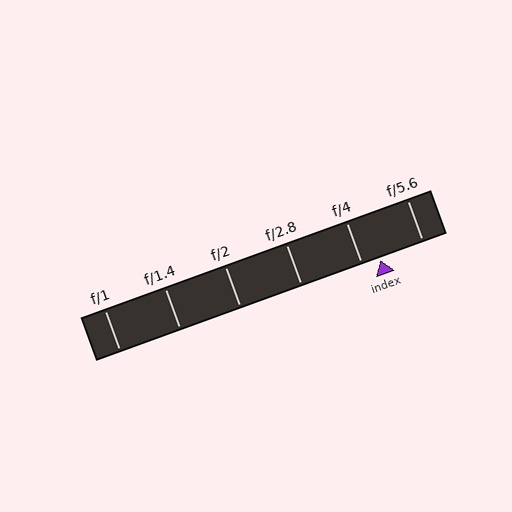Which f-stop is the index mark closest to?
The index mark is closest to f/4.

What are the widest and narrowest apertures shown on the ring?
The widest aperture shown is f/1 and the narrowest is f/5.6.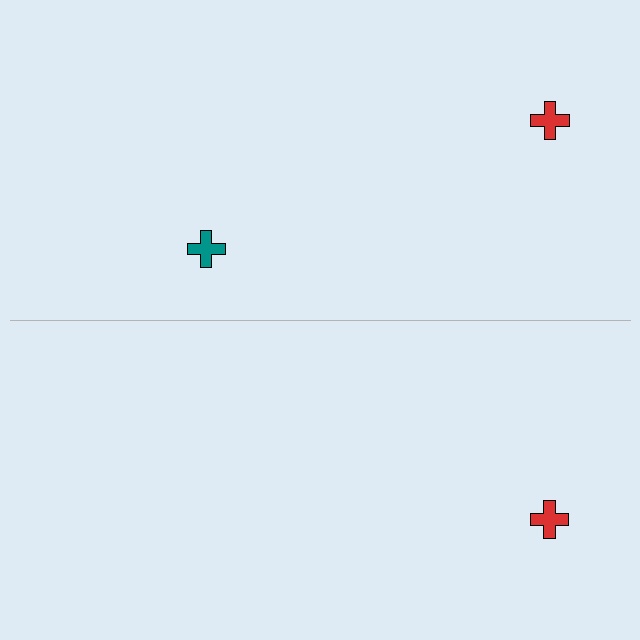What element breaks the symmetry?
A teal cross is missing from the bottom side.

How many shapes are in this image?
There are 3 shapes in this image.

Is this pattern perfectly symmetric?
No, the pattern is not perfectly symmetric. A teal cross is missing from the bottom side.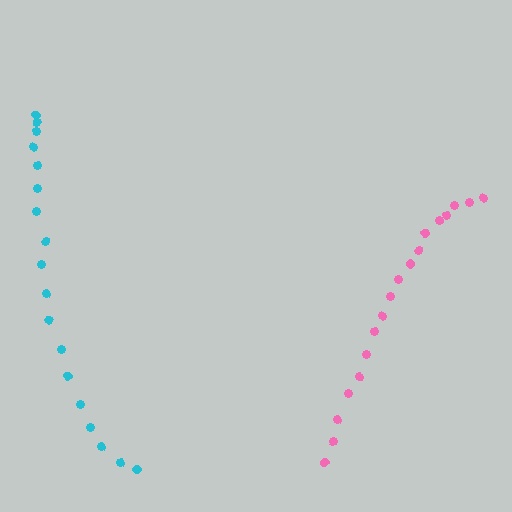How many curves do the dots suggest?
There are 2 distinct paths.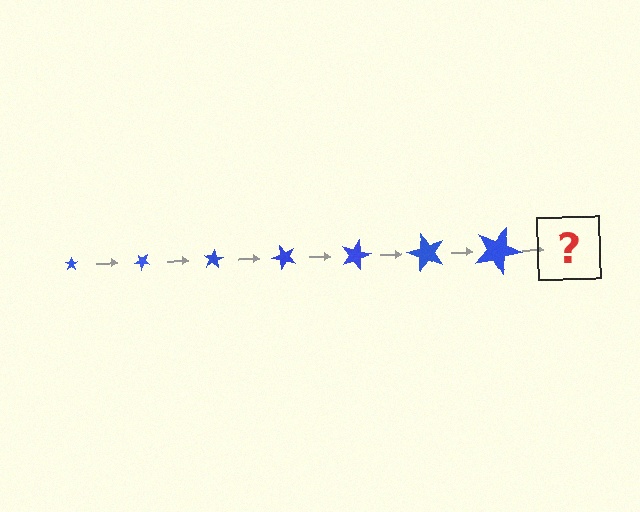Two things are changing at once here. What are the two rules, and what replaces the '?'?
The two rules are that the star grows larger each step and it rotates 40 degrees each step. The '?' should be a star, larger than the previous one and rotated 280 degrees from the start.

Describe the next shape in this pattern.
It should be a star, larger than the previous one and rotated 280 degrees from the start.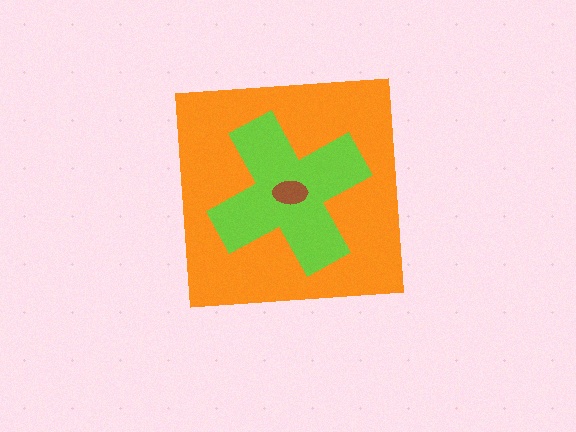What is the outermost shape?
The orange square.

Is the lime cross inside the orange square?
Yes.